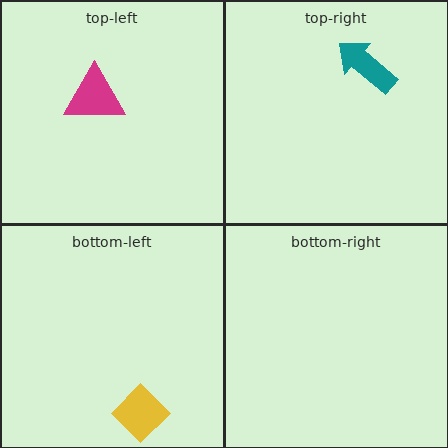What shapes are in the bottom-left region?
The yellow diamond.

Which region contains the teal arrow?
The top-right region.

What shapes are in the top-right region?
The teal arrow.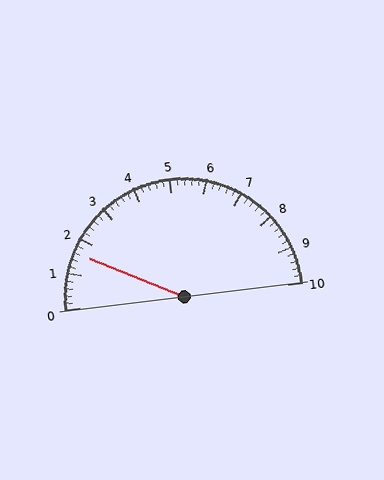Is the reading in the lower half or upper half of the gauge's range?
The reading is in the lower half of the range (0 to 10).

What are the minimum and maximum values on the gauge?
The gauge ranges from 0 to 10.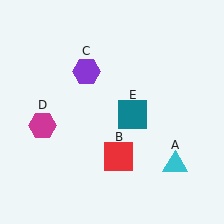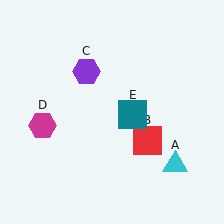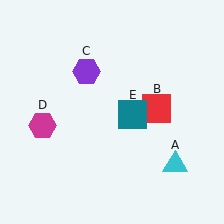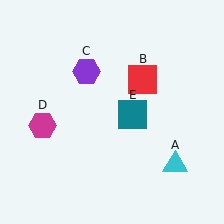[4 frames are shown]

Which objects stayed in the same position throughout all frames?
Cyan triangle (object A) and purple hexagon (object C) and magenta hexagon (object D) and teal square (object E) remained stationary.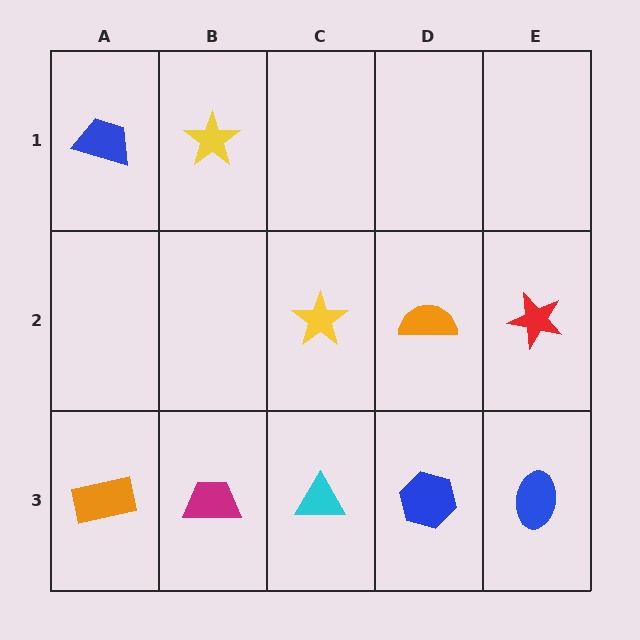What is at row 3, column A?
An orange rectangle.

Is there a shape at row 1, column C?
No, that cell is empty.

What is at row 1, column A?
A blue trapezoid.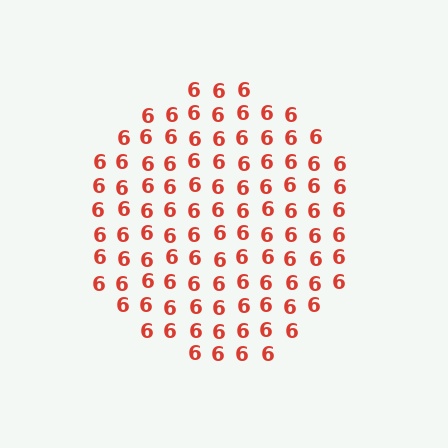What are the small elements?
The small elements are digit 6's.